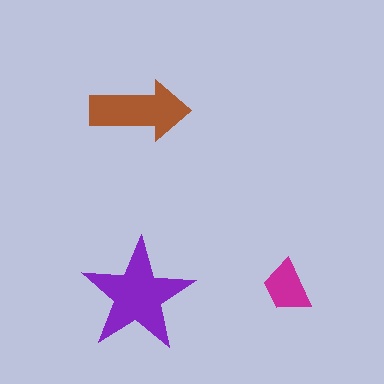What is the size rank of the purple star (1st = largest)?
1st.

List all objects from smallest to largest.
The magenta trapezoid, the brown arrow, the purple star.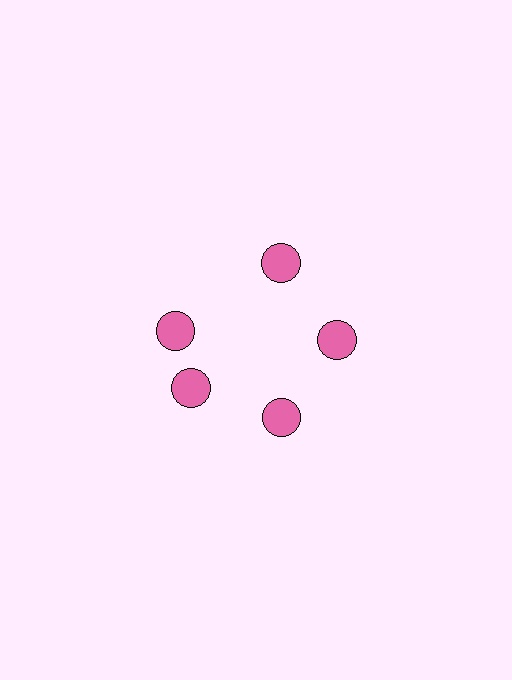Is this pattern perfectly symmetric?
No. The 5 pink circles are arranged in a ring, but one element near the 10 o'clock position is rotated out of alignment along the ring, breaking the 5-fold rotational symmetry.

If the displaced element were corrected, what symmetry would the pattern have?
It would have 5-fold rotational symmetry — the pattern would map onto itself every 72 degrees.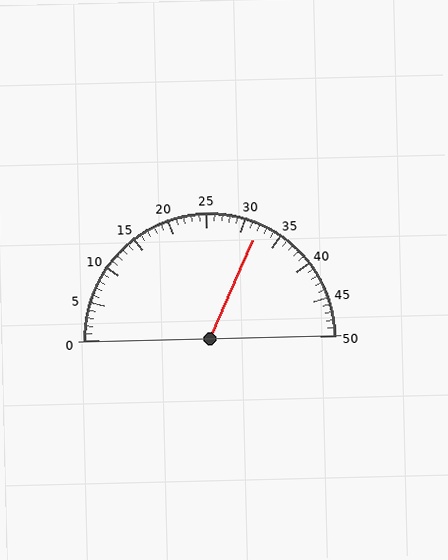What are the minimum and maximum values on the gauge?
The gauge ranges from 0 to 50.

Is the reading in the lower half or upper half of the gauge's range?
The reading is in the upper half of the range (0 to 50).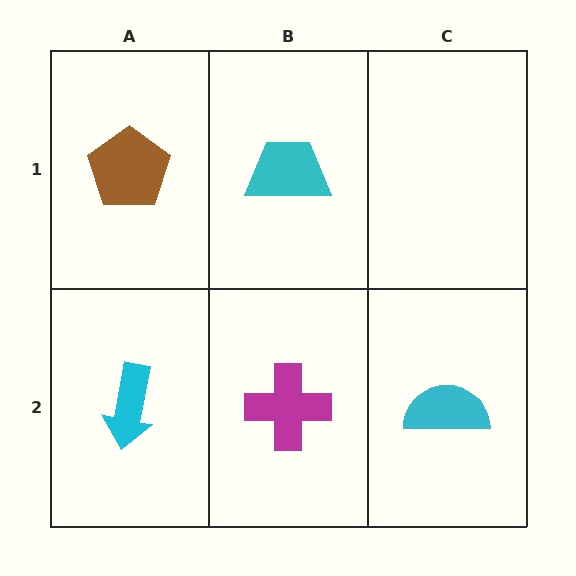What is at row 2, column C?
A cyan semicircle.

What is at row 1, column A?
A brown pentagon.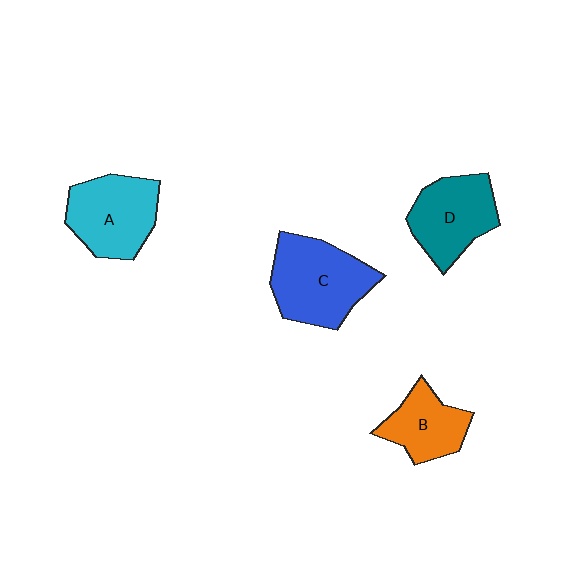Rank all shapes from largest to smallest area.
From largest to smallest: C (blue), A (cyan), D (teal), B (orange).